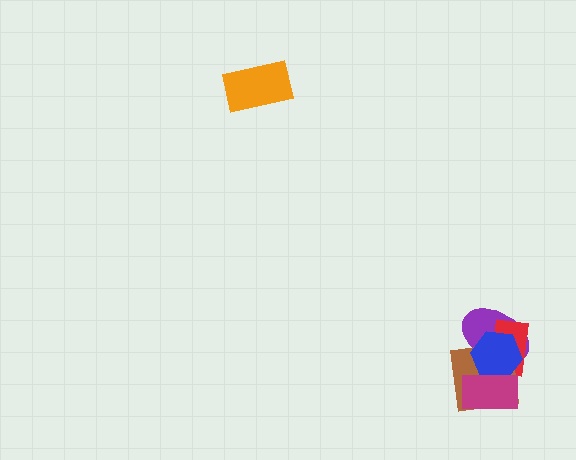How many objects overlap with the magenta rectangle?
4 objects overlap with the magenta rectangle.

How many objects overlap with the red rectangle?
4 objects overlap with the red rectangle.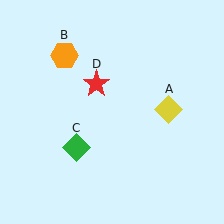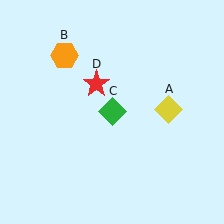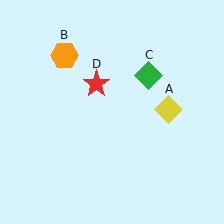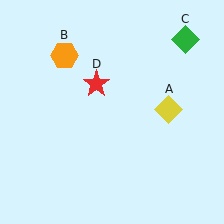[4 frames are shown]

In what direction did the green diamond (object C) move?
The green diamond (object C) moved up and to the right.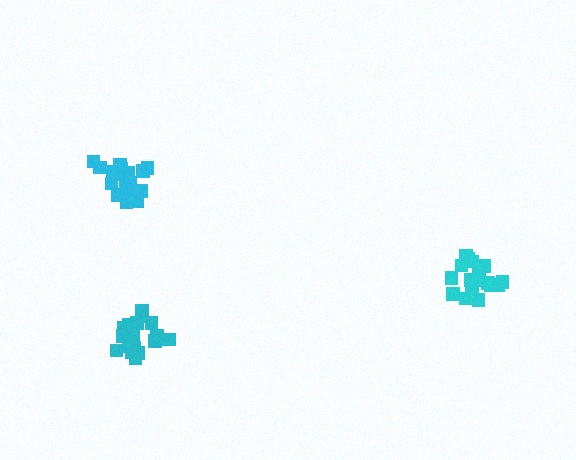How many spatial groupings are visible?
There are 3 spatial groupings.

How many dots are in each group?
Group 1: 20 dots, Group 2: 18 dots, Group 3: 21 dots (59 total).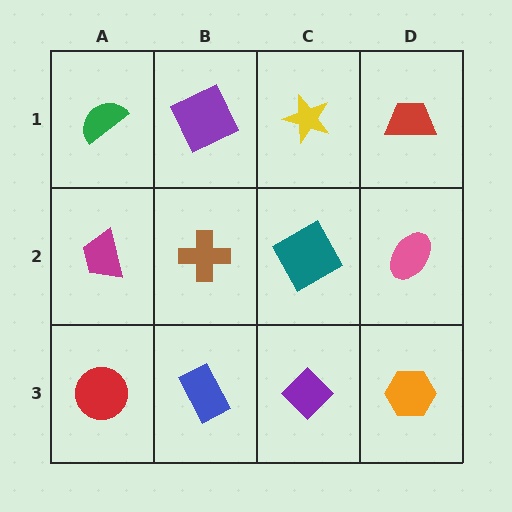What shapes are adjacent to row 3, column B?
A brown cross (row 2, column B), a red circle (row 3, column A), a purple diamond (row 3, column C).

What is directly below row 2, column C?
A purple diamond.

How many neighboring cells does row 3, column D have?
2.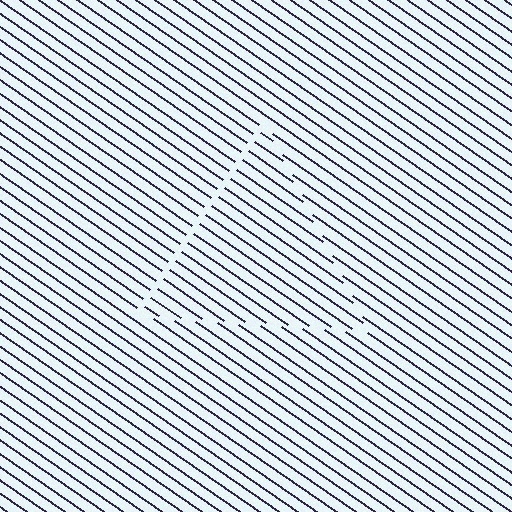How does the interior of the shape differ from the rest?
The interior of the shape contains the same grating, shifted by half a period — the contour is defined by the phase discontinuity where line-ends from the inner and outer gratings abut.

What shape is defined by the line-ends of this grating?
An illusory triangle. The interior of the shape contains the same grating, shifted by half a period — the contour is defined by the phase discontinuity where line-ends from the inner and outer gratings abut.